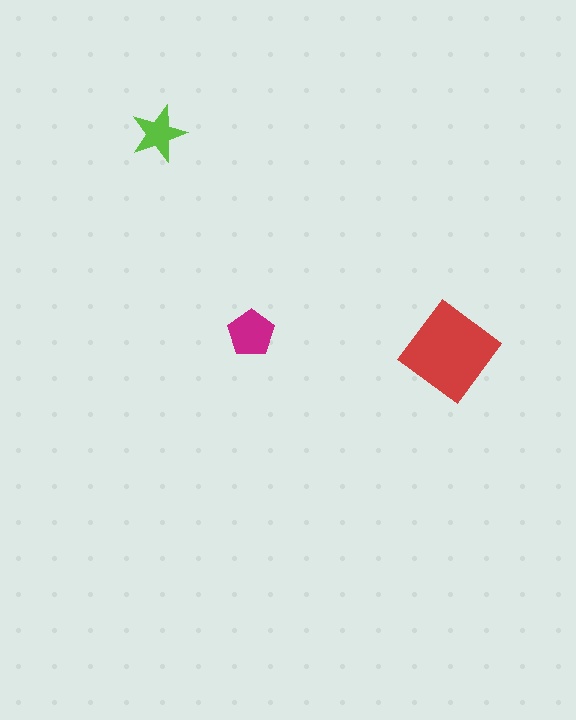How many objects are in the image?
There are 3 objects in the image.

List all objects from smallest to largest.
The lime star, the magenta pentagon, the red diamond.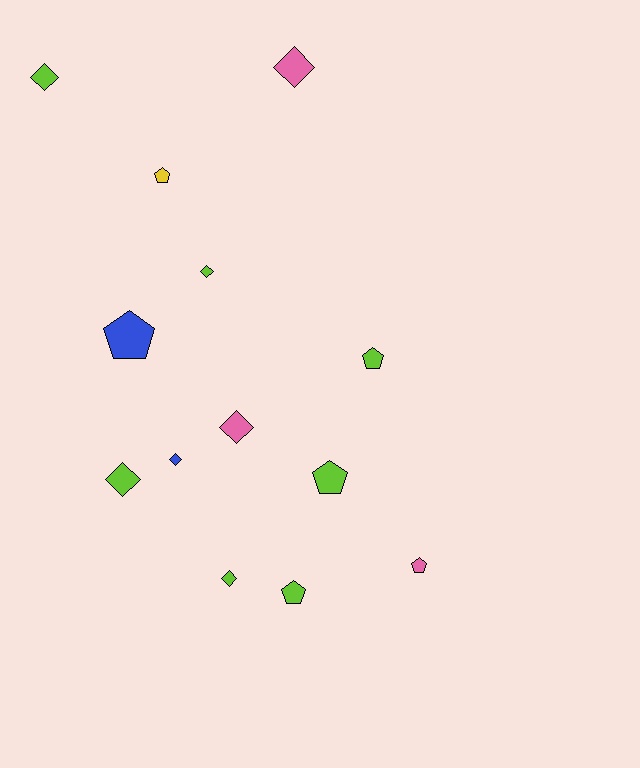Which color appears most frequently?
Lime, with 7 objects.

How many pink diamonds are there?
There are 2 pink diamonds.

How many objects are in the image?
There are 13 objects.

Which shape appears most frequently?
Diamond, with 7 objects.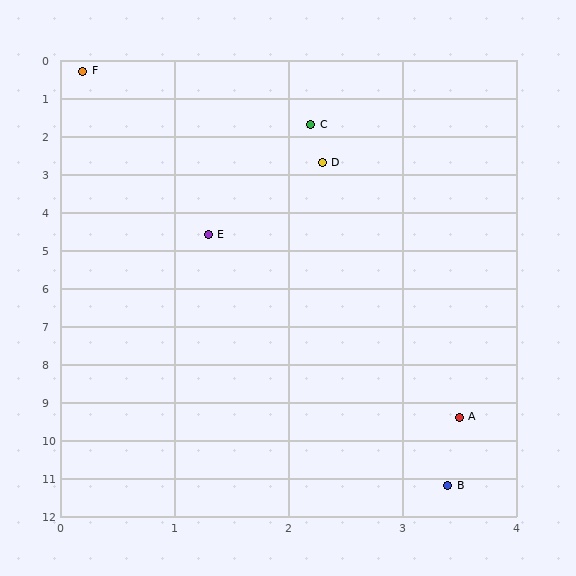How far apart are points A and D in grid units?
Points A and D are about 6.8 grid units apart.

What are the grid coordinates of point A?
Point A is at approximately (3.5, 9.4).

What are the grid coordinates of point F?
Point F is at approximately (0.2, 0.3).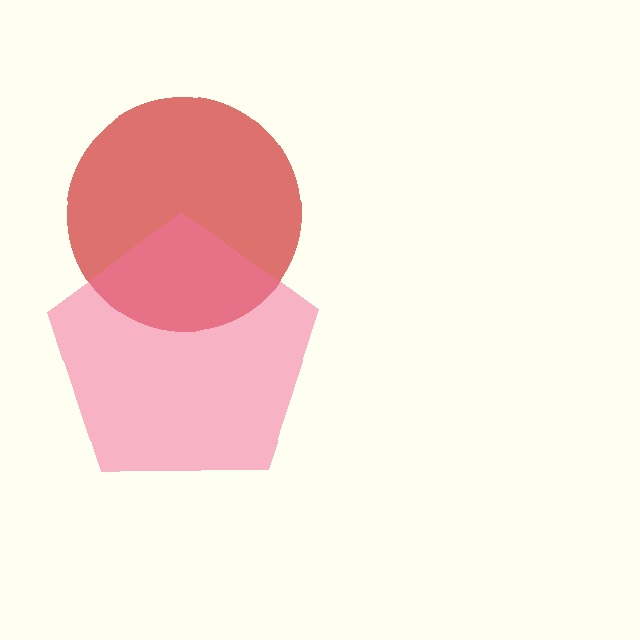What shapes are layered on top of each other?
The layered shapes are: a red circle, a pink pentagon.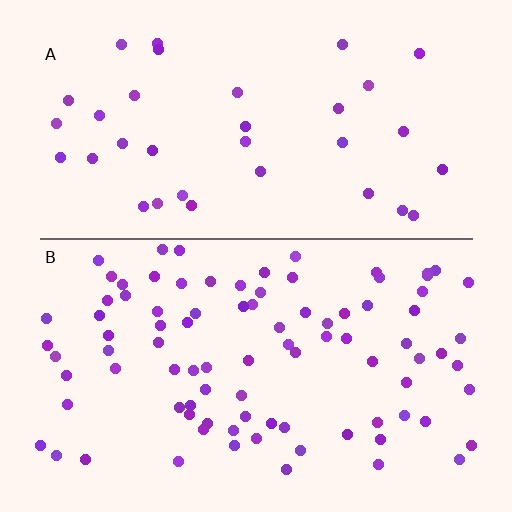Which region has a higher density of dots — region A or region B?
B (the bottom).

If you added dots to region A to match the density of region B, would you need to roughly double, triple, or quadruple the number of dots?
Approximately triple.